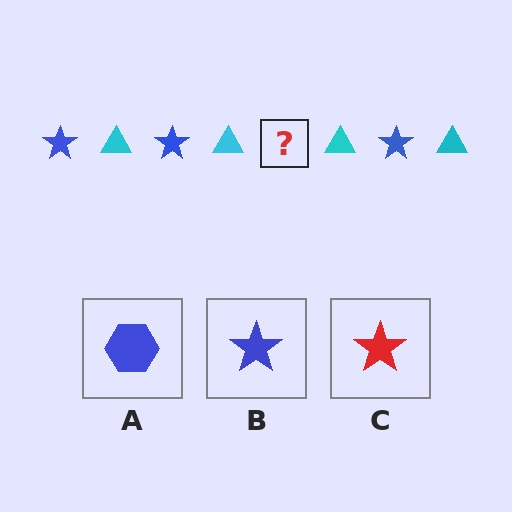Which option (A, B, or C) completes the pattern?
B.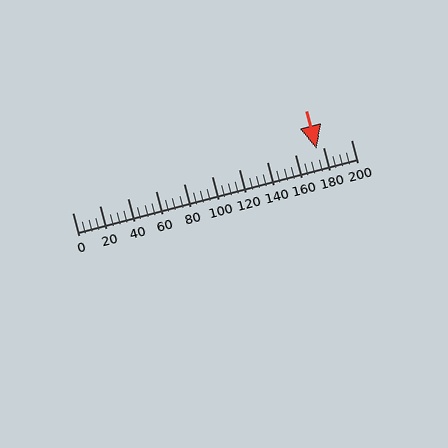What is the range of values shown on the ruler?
The ruler shows values from 0 to 200.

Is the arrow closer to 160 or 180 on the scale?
The arrow is closer to 180.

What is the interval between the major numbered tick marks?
The major tick marks are spaced 20 units apart.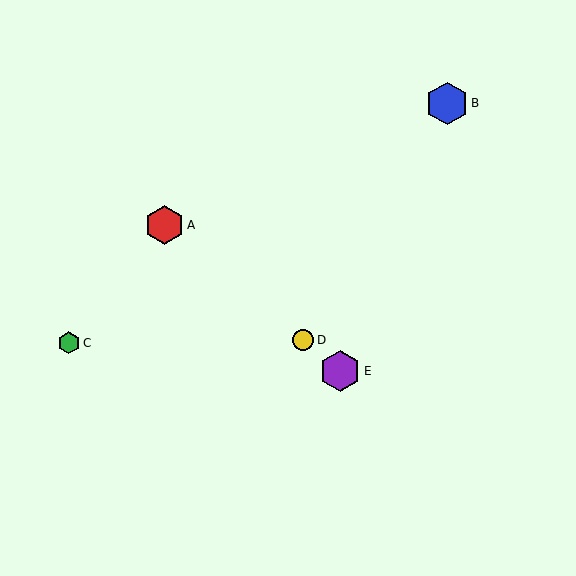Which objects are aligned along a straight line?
Objects A, D, E are aligned along a straight line.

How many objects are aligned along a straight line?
3 objects (A, D, E) are aligned along a straight line.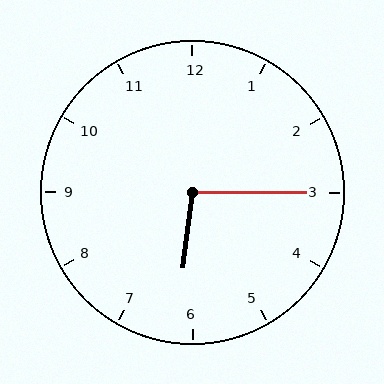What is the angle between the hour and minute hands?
Approximately 98 degrees.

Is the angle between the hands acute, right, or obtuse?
It is obtuse.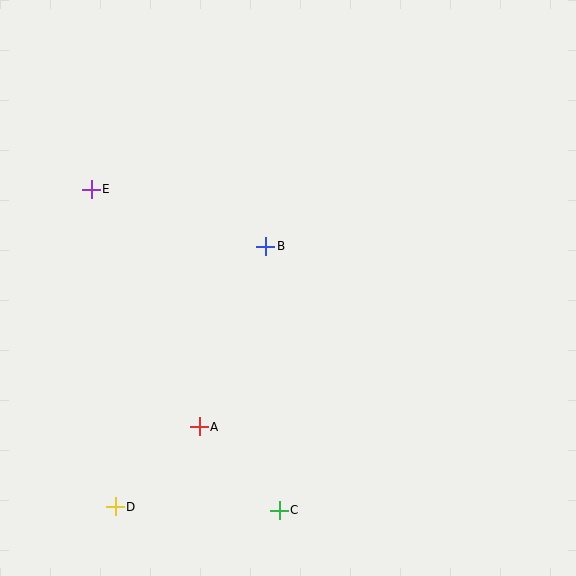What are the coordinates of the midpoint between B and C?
The midpoint between B and C is at (272, 378).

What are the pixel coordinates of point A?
Point A is at (199, 427).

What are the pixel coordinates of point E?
Point E is at (91, 189).